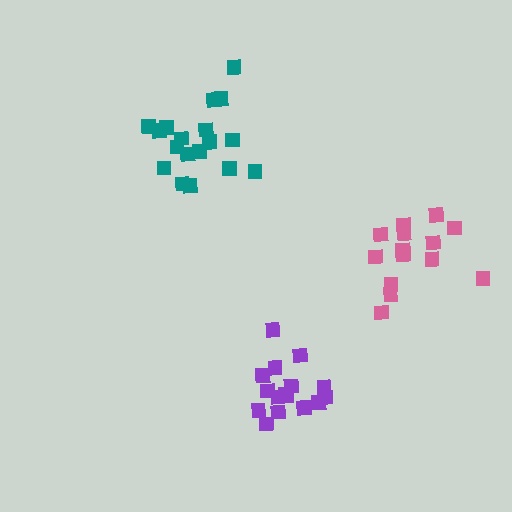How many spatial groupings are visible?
There are 3 spatial groupings.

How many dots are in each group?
Group 1: 14 dots, Group 2: 18 dots, Group 3: 16 dots (48 total).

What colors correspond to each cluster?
The clusters are colored: pink, teal, purple.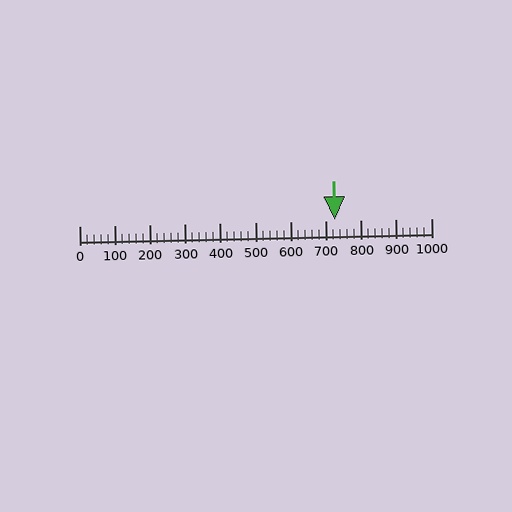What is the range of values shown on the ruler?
The ruler shows values from 0 to 1000.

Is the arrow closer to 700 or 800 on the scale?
The arrow is closer to 700.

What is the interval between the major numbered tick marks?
The major tick marks are spaced 100 units apart.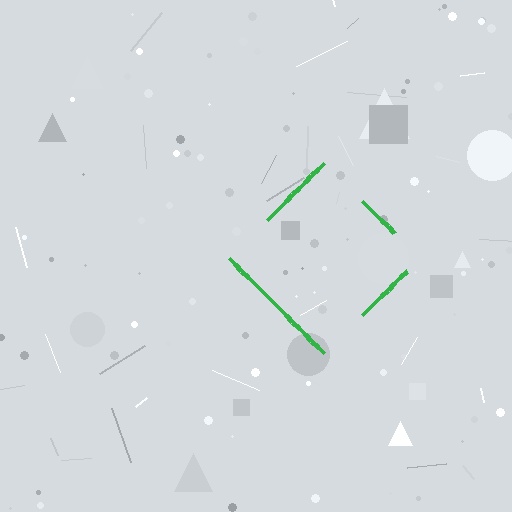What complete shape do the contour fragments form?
The contour fragments form a diamond.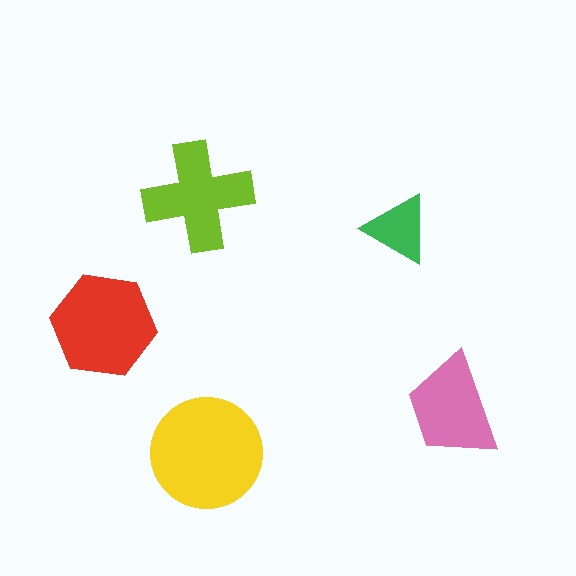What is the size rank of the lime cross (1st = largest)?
3rd.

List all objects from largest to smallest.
The yellow circle, the red hexagon, the lime cross, the pink trapezoid, the green triangle.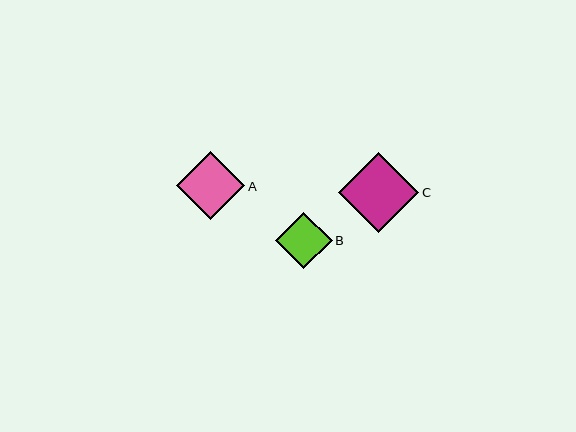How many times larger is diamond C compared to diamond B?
Diamond C is approximately 1.4 times the size of diamond B.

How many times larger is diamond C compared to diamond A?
Diamond C is approximately 1.2 times the size of diamond A.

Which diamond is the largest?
Diamond C is the largest with a size of approximately 80 pixels.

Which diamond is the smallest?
Diamond B is the smallest with a size of approximately 56 pixels.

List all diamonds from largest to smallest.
From largest to smallest: C, A, B.